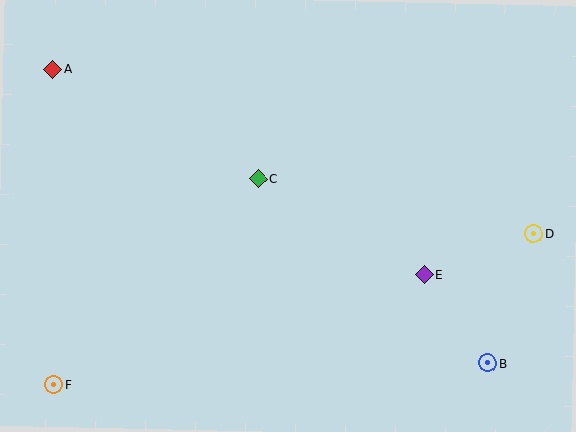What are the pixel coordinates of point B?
Point B is at (488, 363).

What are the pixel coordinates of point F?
Point F is at (54, 385).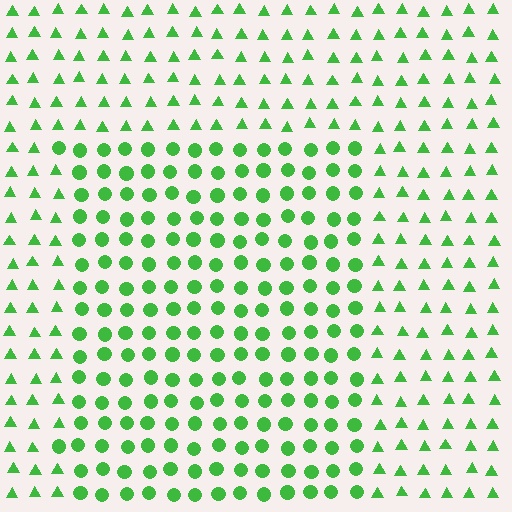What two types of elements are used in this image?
The image uses circles inside the rectangle region and triangles outside it.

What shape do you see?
I see a rectangle.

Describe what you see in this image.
The image is filled with small green elements arranged in a uniform grid. A rectangle-shaped region contains circles, while the surrounding area contains triangles. The boundary is defined purely by the change in element shape.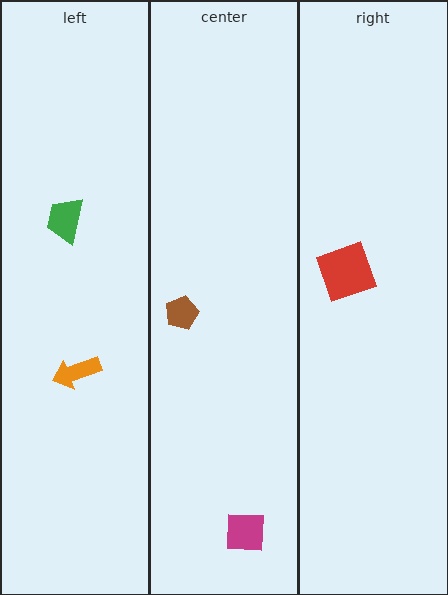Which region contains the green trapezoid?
The left region.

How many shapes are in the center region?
2.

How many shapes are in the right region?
1.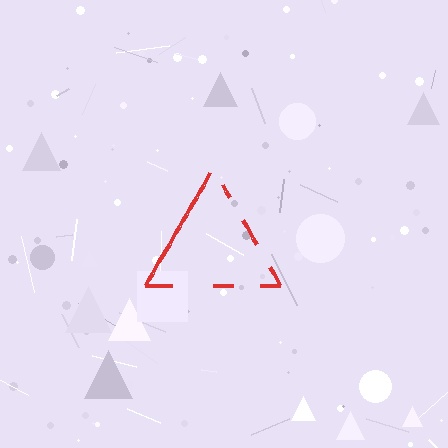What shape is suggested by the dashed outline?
The dashed outline suggests a triangle.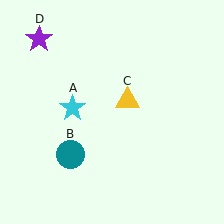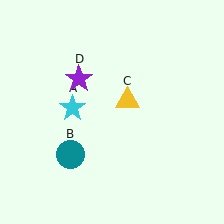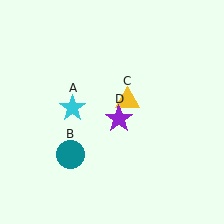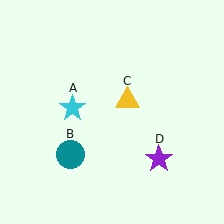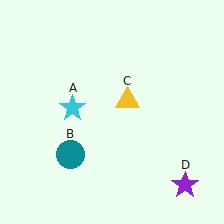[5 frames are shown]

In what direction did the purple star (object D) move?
The purple star (object D) moved down and to the right.